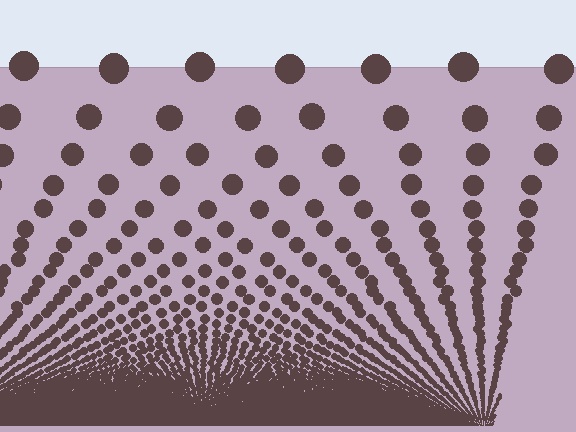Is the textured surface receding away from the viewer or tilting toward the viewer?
The surface appears to tilt toward the viewer. Texture elements get larger and sparser toward the top.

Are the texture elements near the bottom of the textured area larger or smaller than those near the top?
Smaller. The gradient is inverted — elements near the bottom are smaller and denser.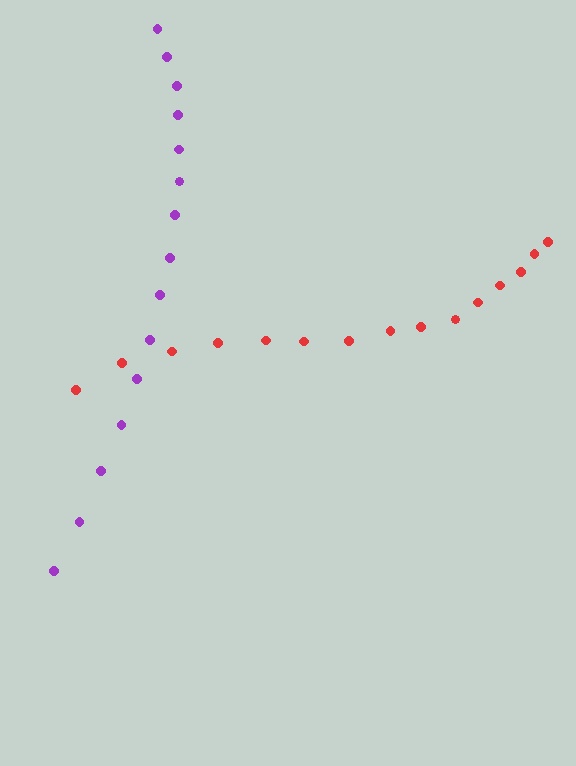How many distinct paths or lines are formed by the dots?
There are 2 distinct paths.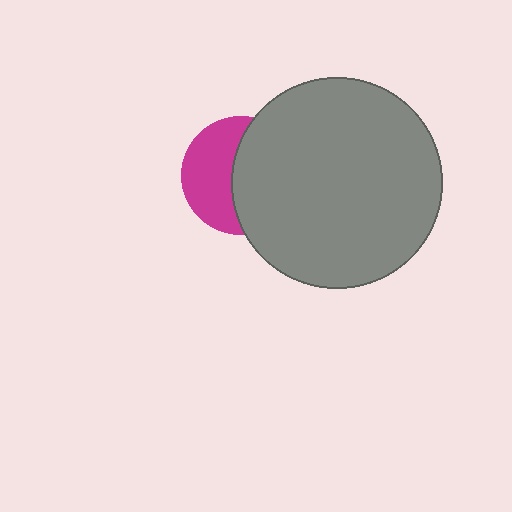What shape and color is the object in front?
The object in front is a gray circle.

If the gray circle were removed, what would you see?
You would see the complete magenta circle.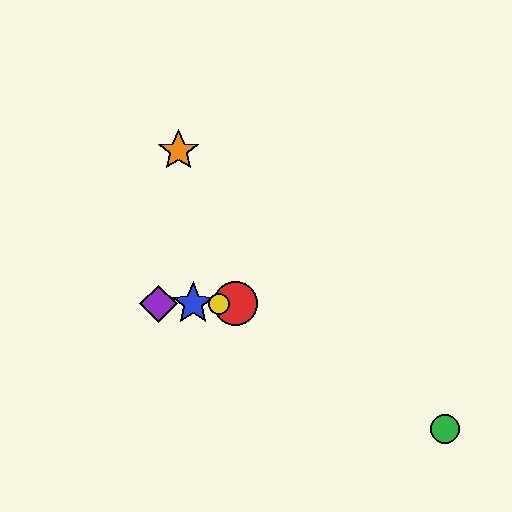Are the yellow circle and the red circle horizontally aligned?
Yes, both are at y≈304.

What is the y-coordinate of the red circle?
The red circle is at y≈304.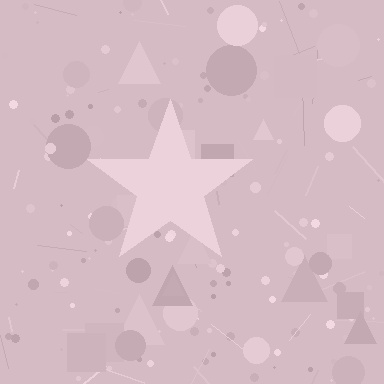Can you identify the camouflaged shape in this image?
The camouflaged shape is a star.